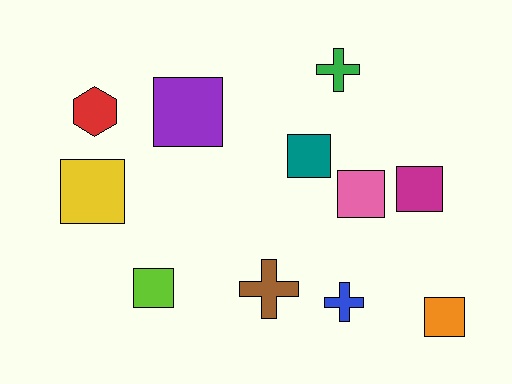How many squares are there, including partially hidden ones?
There are 7 squares.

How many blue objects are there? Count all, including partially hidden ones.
There is 1 blue object.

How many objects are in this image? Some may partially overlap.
There are 11 objects.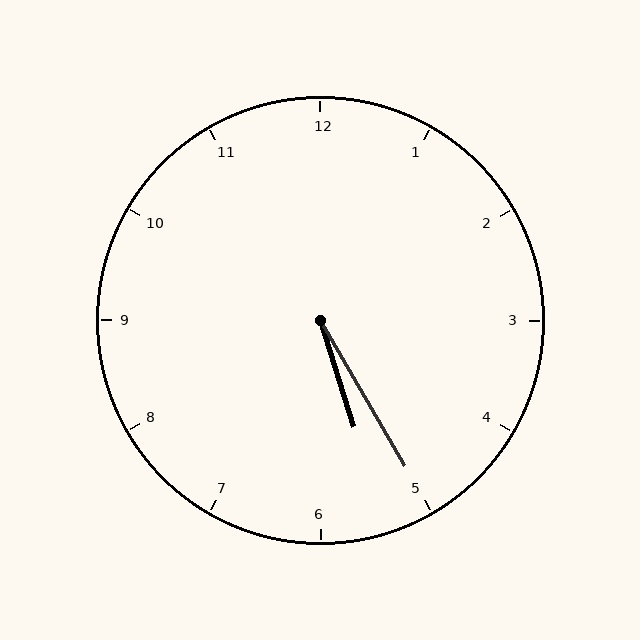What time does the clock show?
5:25.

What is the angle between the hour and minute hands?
Approximately 12 degrees.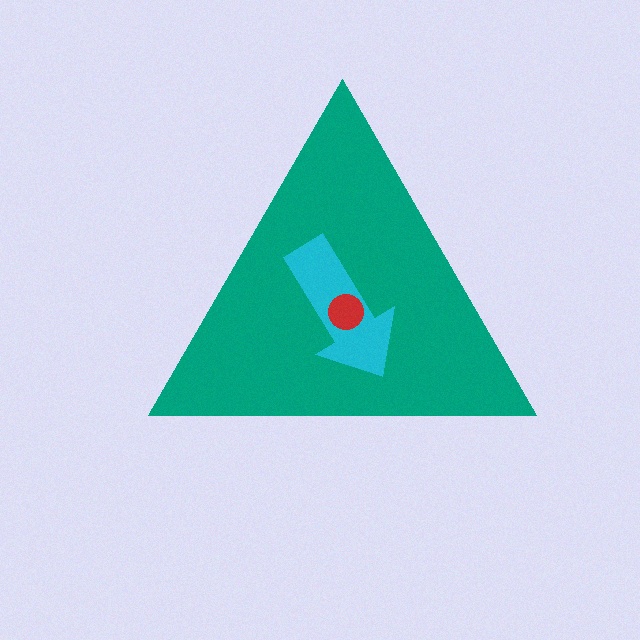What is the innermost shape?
The red circle.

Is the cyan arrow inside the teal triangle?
Yes.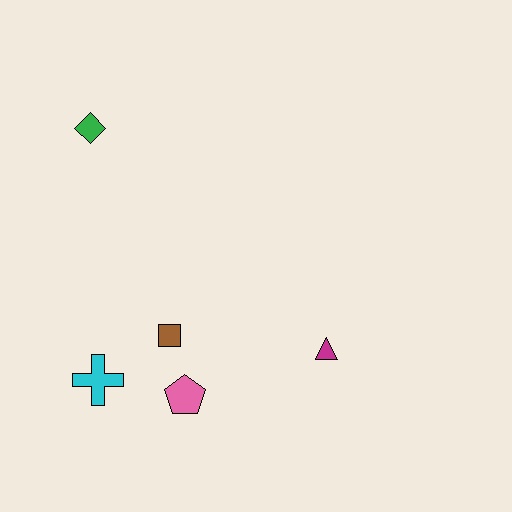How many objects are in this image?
There are 5 objects.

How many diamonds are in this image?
There is 1 diamond.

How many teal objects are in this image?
There are no teal objects.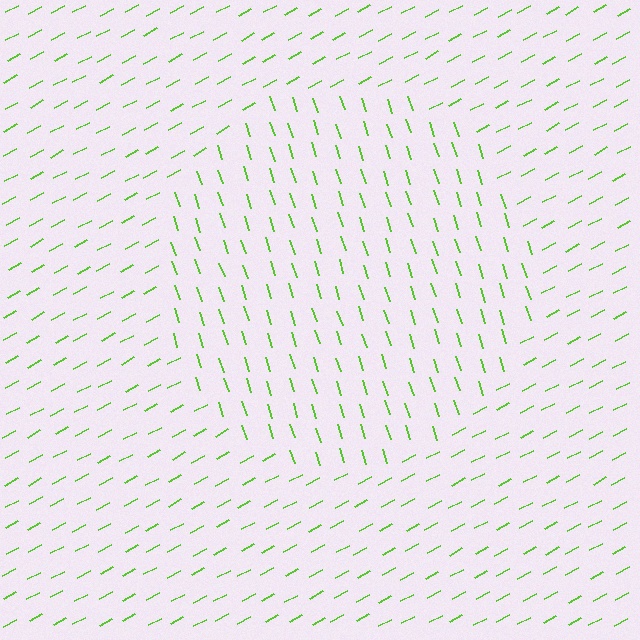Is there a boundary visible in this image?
Yes, there is a texture boundary formed by a change in line orientation.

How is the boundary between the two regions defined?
The boundary is defined purely by a change in line orientation (approximately 80 degrees difference). All lines are the same color and thickness.